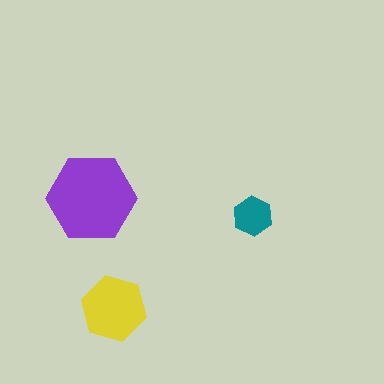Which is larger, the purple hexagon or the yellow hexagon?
The purple one.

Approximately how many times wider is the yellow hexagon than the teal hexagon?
About 1.5 times wider.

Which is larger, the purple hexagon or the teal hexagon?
The purple one.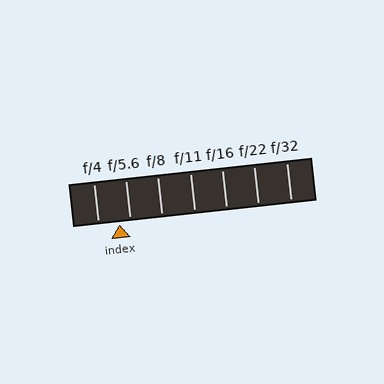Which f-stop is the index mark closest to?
The index mark is closest to f/5.6.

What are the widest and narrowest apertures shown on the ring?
The widest aperture shown is f/4 and the narrowest is f/32.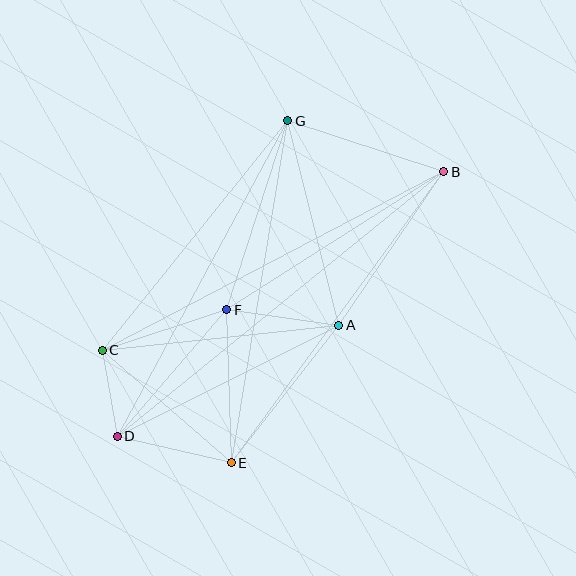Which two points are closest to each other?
Points C and D are closest to each other.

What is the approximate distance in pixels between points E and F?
The distance between E and F is approximately 153 pixels.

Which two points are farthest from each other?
Points B and D are farthest from each other.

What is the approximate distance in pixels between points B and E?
The distance between B and E is approximately 360 pixels.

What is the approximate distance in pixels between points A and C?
The distance between A and C is approximately 238 pixels.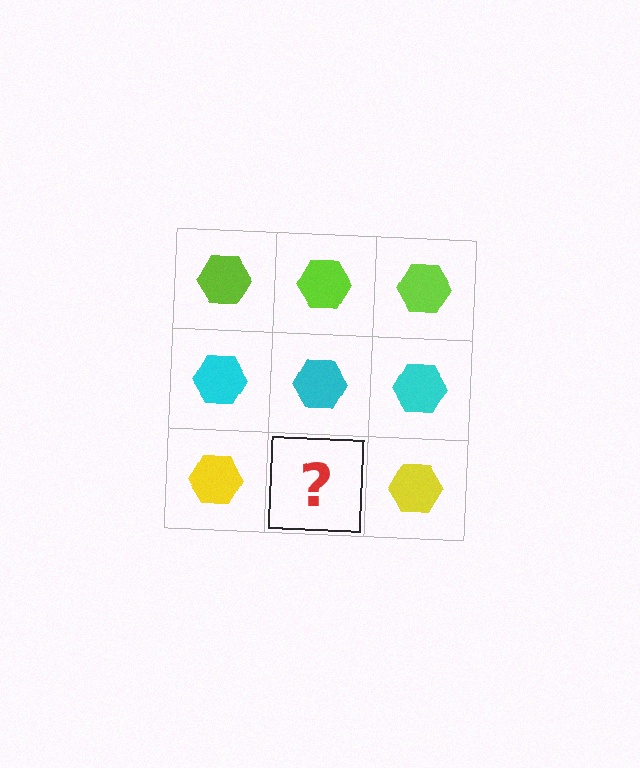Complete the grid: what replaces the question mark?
The question mark should be replaced with a yellow hexagon.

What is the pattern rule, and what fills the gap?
The rule is that each row has a consistent color. The gap should be filled with a yellow hexagon.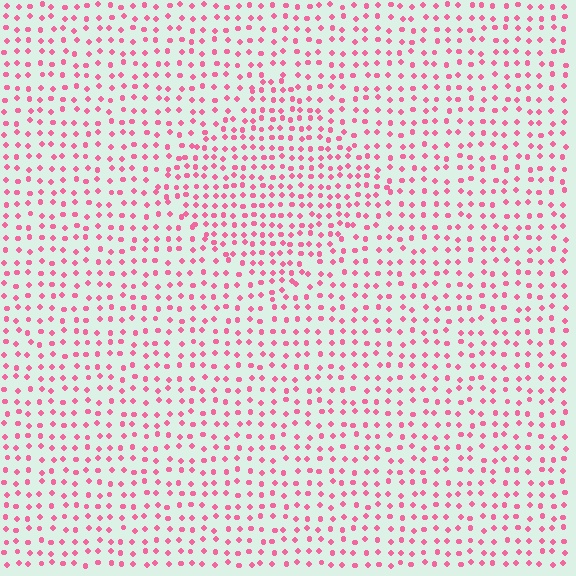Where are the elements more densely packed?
The elements are more densely packed inside the diamond boundary.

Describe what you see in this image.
The image contains small pink elements arranged at two different densities. A diamond-shaped region is visible where the elements are more densely packed than the surrounding area.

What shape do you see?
I see a diamond.